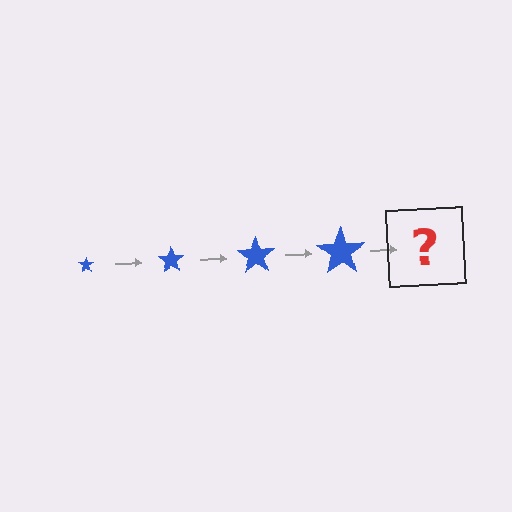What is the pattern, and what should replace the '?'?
The pattern is that the star gets progressively larger each step. The '?' should be a blue star, larger than the previous one.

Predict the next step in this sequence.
The next step is a blue star, larger than the previous one.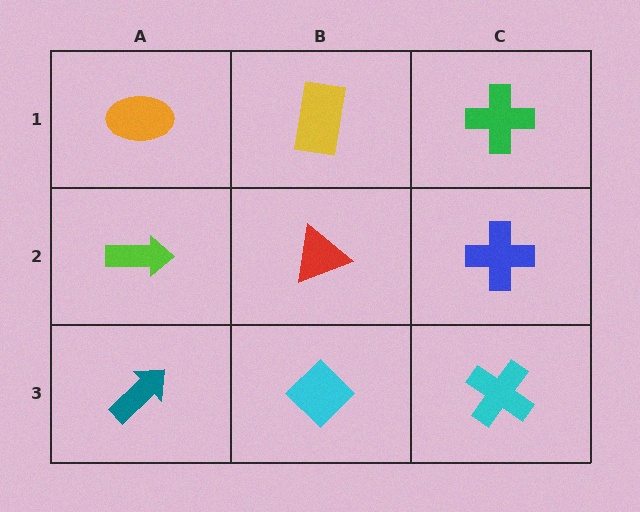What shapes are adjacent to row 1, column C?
A blue cross (row 2, column C), a yellow rectangle (row 1, column B).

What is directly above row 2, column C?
A green cross.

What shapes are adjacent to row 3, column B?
A red triangle (row 2, column B), a teal arrow (row 3, column A), a cyan cross (row 3, column C).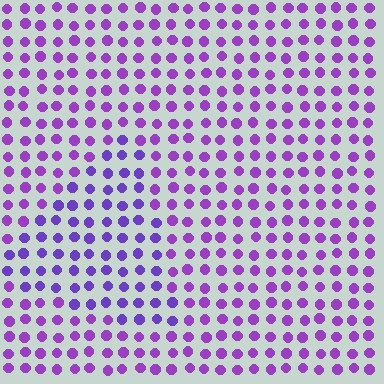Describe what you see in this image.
The image is filled with small purple elements in a uniform arrangement. A triangle-shaped region is visible where the elements are tinted to a slightly different hue, forming a subtle color boundary.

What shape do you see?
I see a triangle.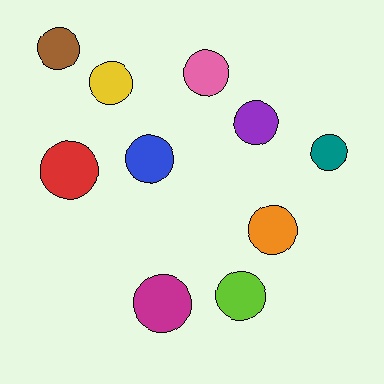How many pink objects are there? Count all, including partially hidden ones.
There is 1 pink object.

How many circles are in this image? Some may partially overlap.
There are 10 circles.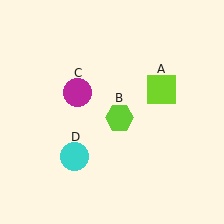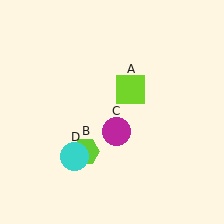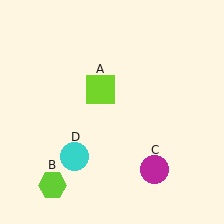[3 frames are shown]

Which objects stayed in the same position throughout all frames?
Cyan circle (object D) remained stationary.